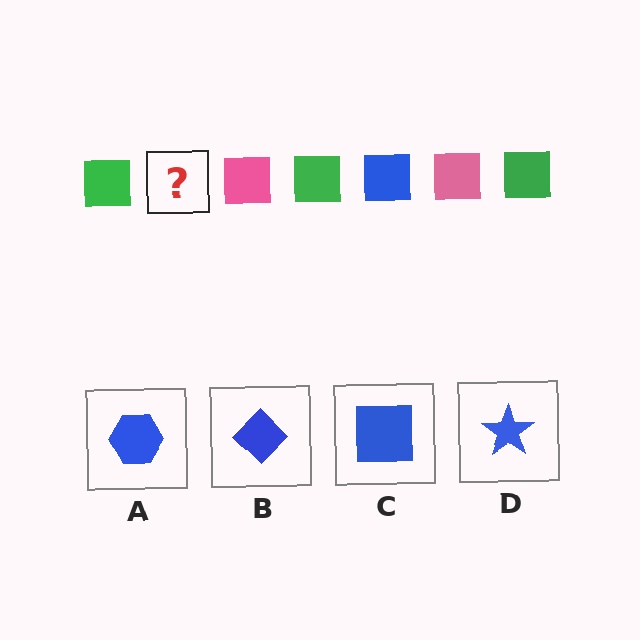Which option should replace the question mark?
Option C.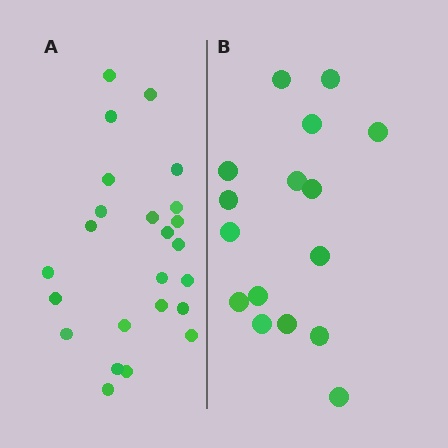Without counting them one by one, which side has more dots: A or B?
Region A (the left region) has more dots.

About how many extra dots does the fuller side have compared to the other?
Region A has roughly 8 or so more dots than region B.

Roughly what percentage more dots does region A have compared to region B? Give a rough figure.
About 50% more.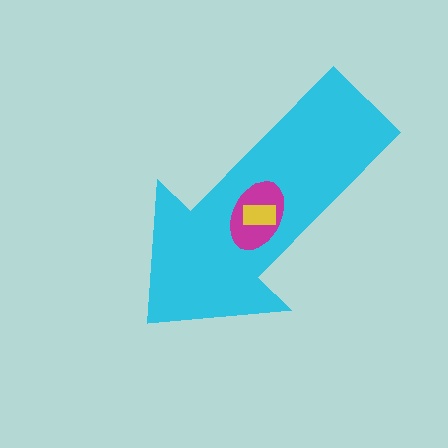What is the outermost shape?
The cyan arrow.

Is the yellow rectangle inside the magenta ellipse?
Yes.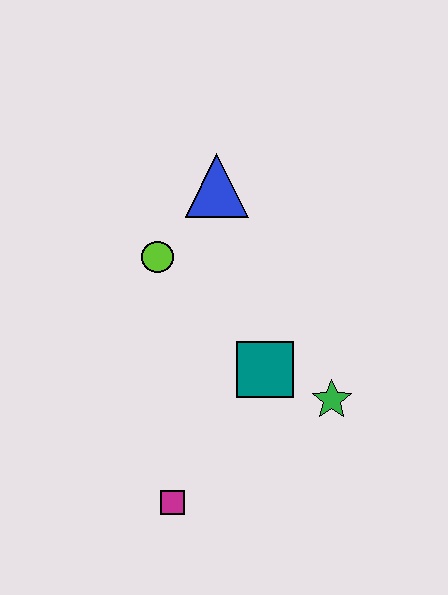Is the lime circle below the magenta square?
No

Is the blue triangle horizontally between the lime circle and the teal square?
Yes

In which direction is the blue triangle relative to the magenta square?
The blue triangle is above the magenta square.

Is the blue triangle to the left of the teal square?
Yes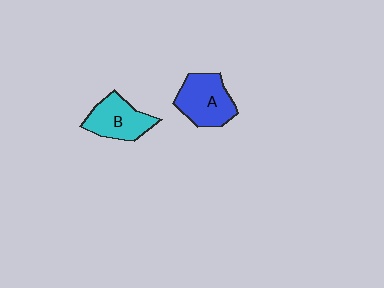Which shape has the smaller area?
Shape B (cyan).